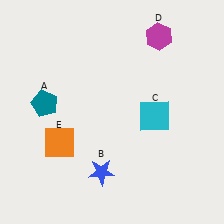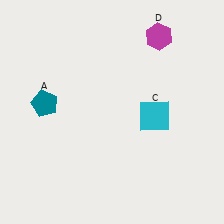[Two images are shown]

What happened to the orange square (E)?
The orange square (E) was removed in Image 2. It was in the bottom-left area of Image 1.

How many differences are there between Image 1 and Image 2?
There are 2 differences between the two images.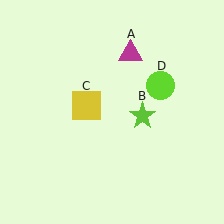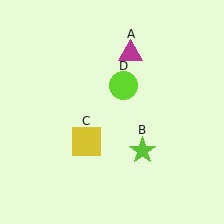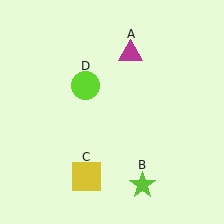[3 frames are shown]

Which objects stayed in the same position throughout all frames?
Magenta triangle (object A) remained stationary.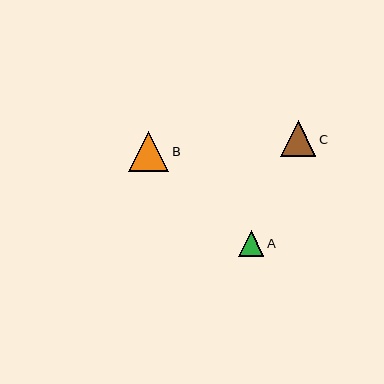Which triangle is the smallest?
Triangle A is the smallest with a size of approximately 26 pixels.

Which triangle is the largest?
Triangle B is the largest with a size of approximately 40 pixels.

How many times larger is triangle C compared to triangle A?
Triangle C is approximately 1.4 times the size of triangle A.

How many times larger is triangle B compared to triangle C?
Triangle B is approximately 1.1 times the size of triangle C.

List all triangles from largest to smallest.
From largest to smallest: B, C, A.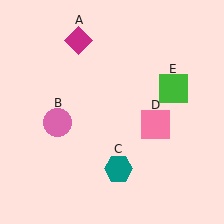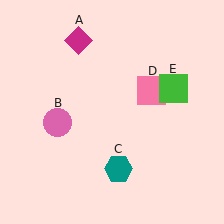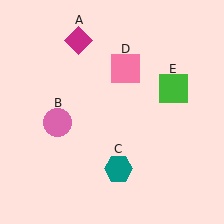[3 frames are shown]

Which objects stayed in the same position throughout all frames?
Magenta diamond (object A) and pink circle (object B) and teal hexagon (object C) and green square (object E) remained stationary.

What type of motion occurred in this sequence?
The pink square (object D) rotated counterclockwise around the center of the scene.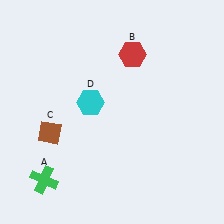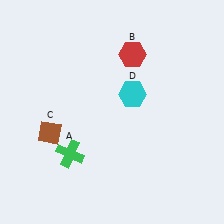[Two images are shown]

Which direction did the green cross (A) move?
The green cross (A) moved up.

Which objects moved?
The objects that moved are: the green cross (A), the cyan hexagon (D).